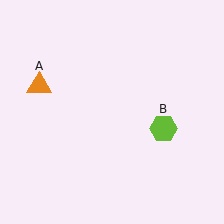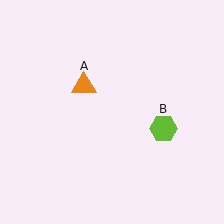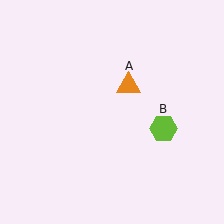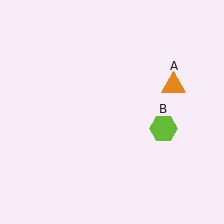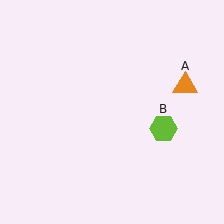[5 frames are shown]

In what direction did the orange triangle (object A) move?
The orange triangle (object A) moved right.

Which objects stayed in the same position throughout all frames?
Lime hexagon (object B) remained stationary.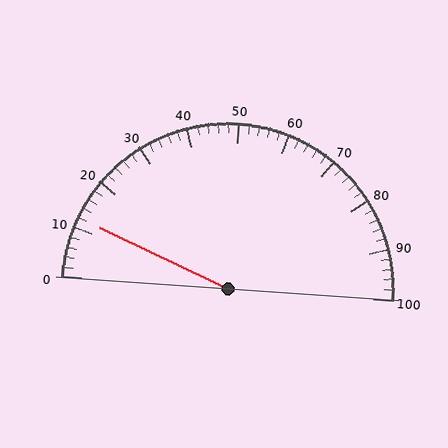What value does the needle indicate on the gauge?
The needle indicates approximately 12.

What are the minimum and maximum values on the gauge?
The gauge ranges from 0 to 100.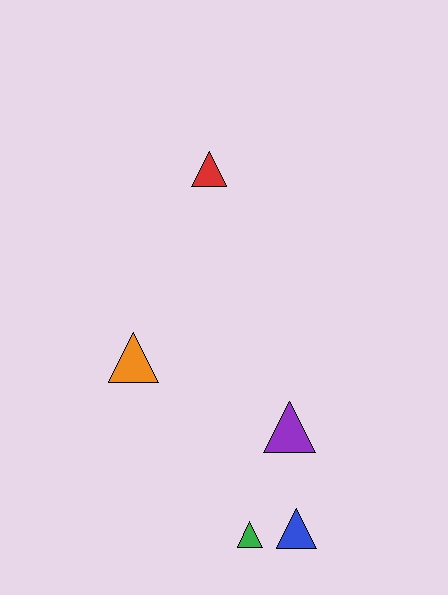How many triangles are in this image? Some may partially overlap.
There are 5 triangles.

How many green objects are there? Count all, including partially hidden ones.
There is 1 green object.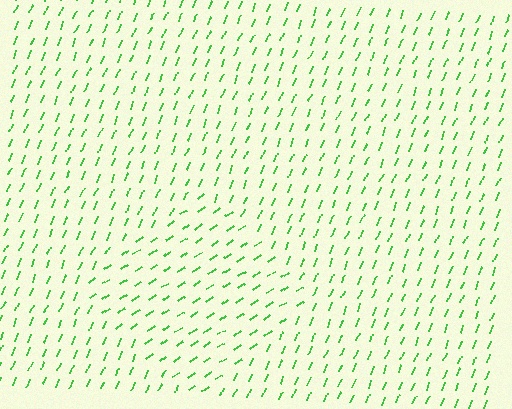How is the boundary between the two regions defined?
The boundary is defined purely by a change in line orientation (approximately 33 degrees difference). All lines are the same color and thickness.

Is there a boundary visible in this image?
Yes, there is a texture boundary formed by a change in line orientation.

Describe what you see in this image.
The image is filled with small green line segments. A diamond region in the image has lines oriented differently from the surrounding lines, creating a visible texture boundary.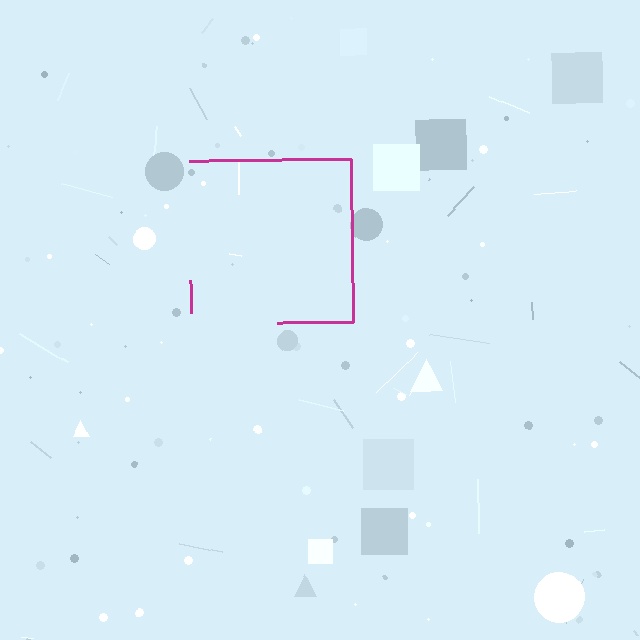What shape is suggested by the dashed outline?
The dashed outline suggests a square.